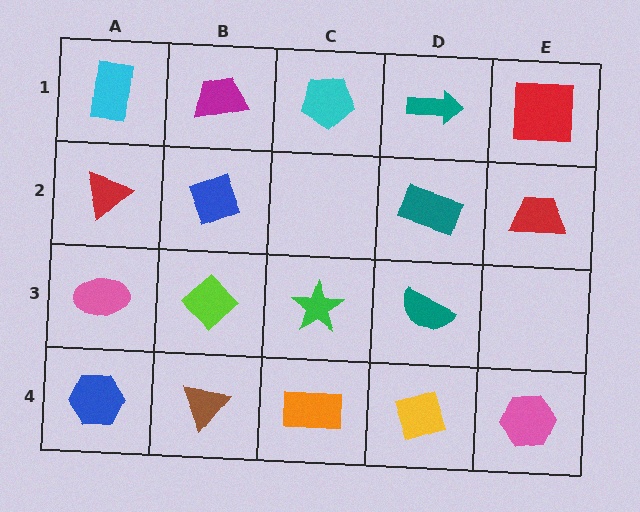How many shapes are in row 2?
4 shapes.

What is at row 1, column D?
A teal arrow.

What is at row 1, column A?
A cyan rectangle.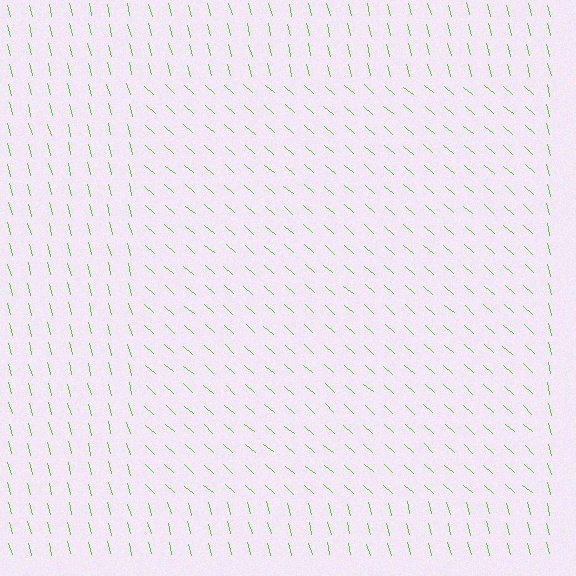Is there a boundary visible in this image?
Yes, there is a texture boundary formed by a change in line orientation.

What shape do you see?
I see a rectangle.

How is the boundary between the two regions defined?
The boundary is defined purely by a change in line orientation (approximately 34 degrees difference). All lines are the same color and thickness.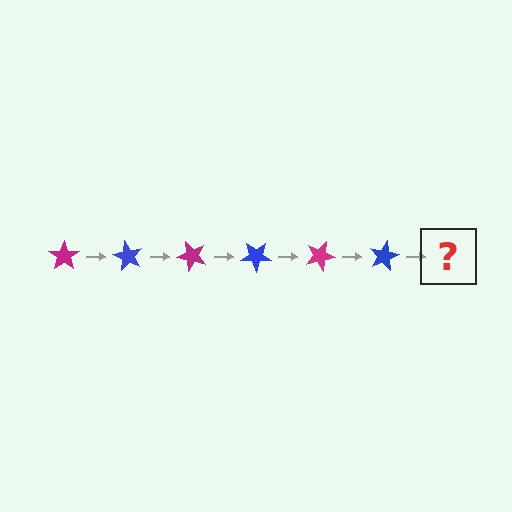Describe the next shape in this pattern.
It should be a magenta star, rotated 360 degrees from the start.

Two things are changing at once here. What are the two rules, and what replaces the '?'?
The two rules are that it rotates 60 degrees each step and the color cycles through magenta and blue. The '?' should be a magenta star, rotated 360 degrees from the start.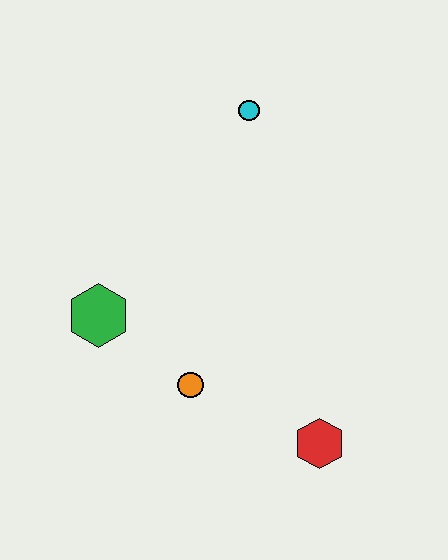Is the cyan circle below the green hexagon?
No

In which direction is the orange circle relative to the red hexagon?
The orange circle is to the left of the red hexagon.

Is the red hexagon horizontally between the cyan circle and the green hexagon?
No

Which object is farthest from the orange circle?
The cyan circle is farthest from the orange circle.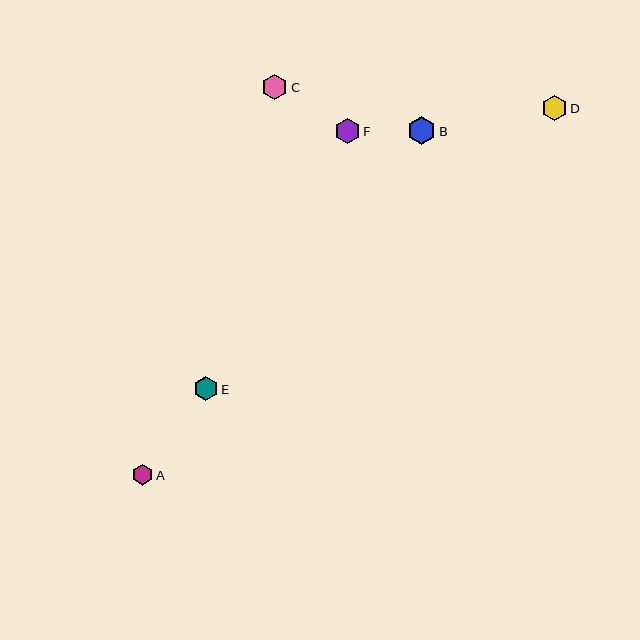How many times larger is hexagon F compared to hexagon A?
Hexagon F is approximately 1.2 times the size of hexagon A.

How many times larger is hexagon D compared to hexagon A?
Hexagon D is approximately 1.2 times the size of hexagon A.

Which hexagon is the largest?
Hexagon B is the largest with a size of approximately 28 pixels.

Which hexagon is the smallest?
Hexagon A is the smallest with a size of approximately 20 pixels.